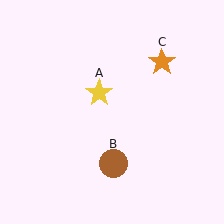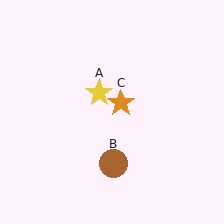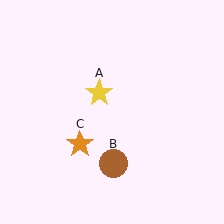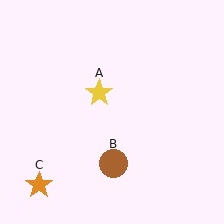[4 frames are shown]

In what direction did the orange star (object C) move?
The orange star (object C) moved down and to the left.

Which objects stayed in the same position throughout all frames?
Yellow star (object A) and brown circle (object B) remained stationary.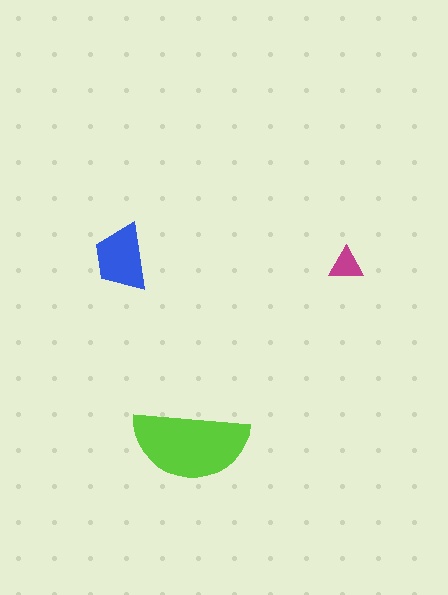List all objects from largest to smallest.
The lime semicircle, the blue trapezoid, the magenta triangle.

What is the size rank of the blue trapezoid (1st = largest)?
2nd.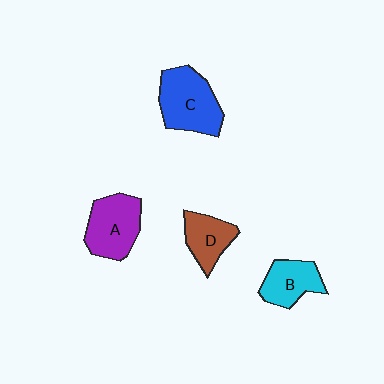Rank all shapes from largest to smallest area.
From largest to smallest: C (blue), A (purple), B (cyan), D (brown).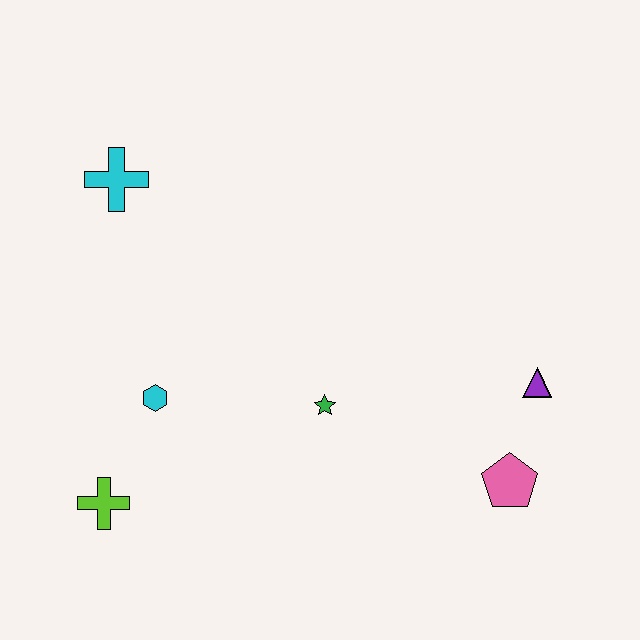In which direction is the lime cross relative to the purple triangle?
The lime cross is to the left of the purple triangle.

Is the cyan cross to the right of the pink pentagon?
No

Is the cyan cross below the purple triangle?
No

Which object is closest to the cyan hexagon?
The lime cross is closest to the cyan hexagon.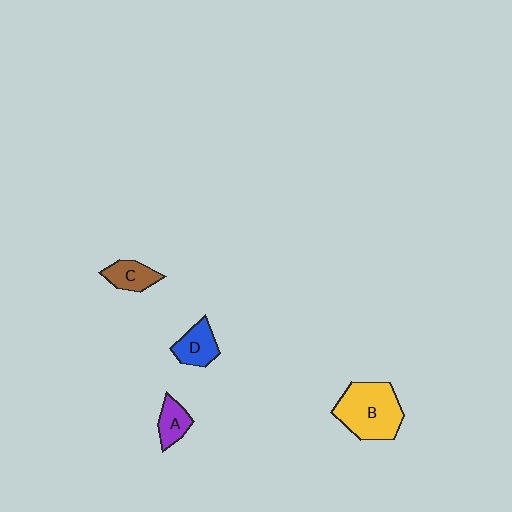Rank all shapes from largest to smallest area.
From largest to smallest: B (yellow), D (blue), C (brown), A (purple).